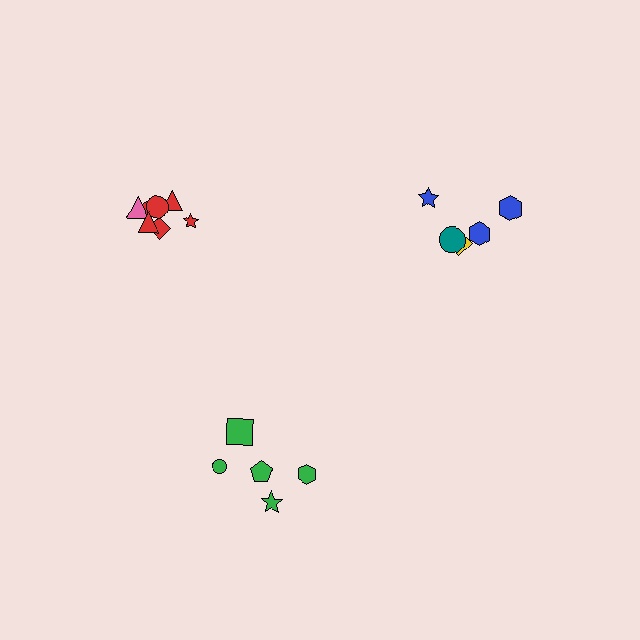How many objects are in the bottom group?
There are 5 objects.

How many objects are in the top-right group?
There are 5 objects.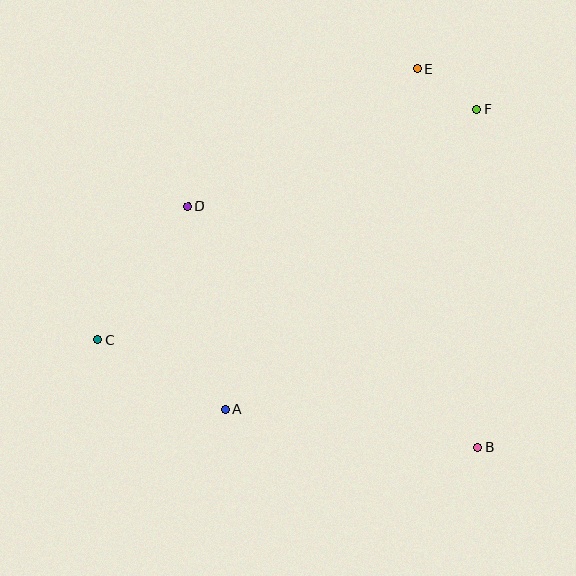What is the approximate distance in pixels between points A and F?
The distance between A and F is approximately 391 pixels.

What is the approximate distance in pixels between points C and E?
The distance between C and E is approximately 420 pixels.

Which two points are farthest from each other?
Points C and F are farthest from each other.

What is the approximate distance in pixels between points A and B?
The distance between A and B is approximately 255 pixels.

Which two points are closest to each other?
Points E and F are closest to each other.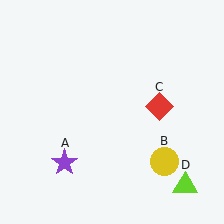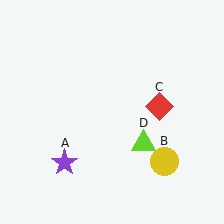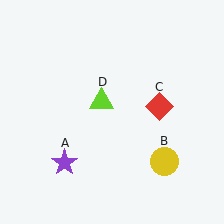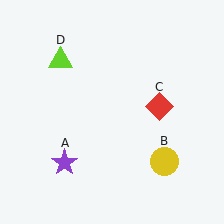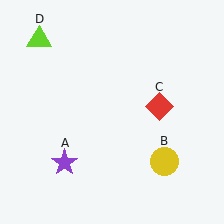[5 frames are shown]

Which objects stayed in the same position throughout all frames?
Purple star (object A) and yellow circle (object B) and red diamond (object C) remained stationary.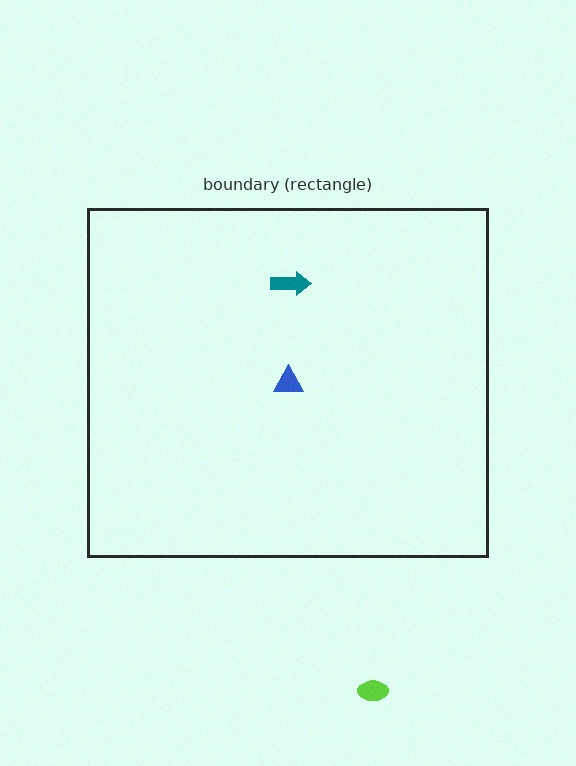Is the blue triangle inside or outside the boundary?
Inside.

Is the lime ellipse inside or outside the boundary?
Outside.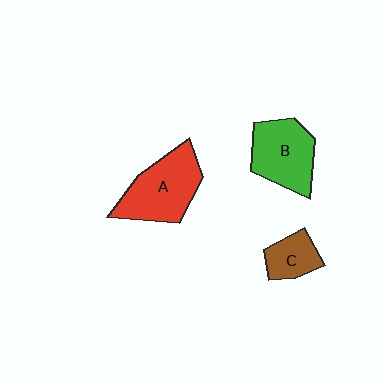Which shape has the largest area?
Shape A (red).